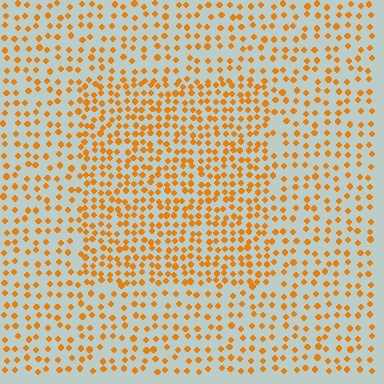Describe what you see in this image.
The image contains small orange elements arranged at two different densities. A rectangle-shaped region is visible where the elements are more densely packed than the surrounding area.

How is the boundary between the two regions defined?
The boundary is defined by a change in element density (approximately 1.7x ratio). All elements are the same color, size, and shape.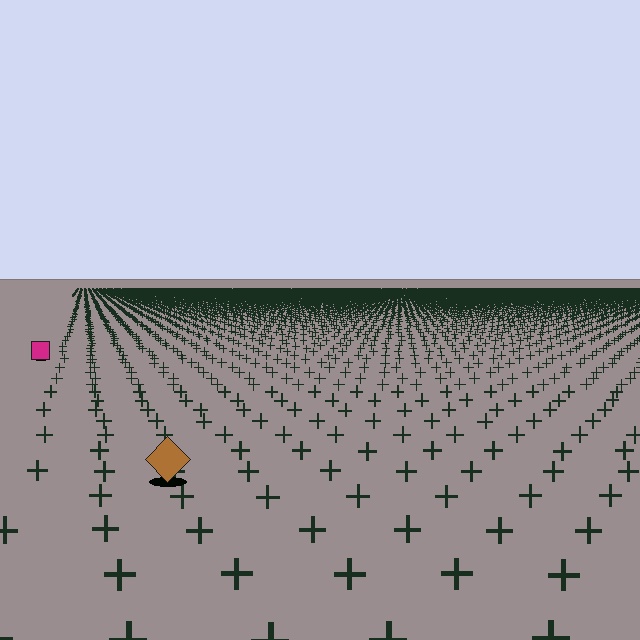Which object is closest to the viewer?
The brown diamond is closest. The texture marks near it are larger and more spread out.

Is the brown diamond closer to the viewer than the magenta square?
Yes. The brown diamond is closer — you can tell from the texture gradient: the ground texture is coarser near it.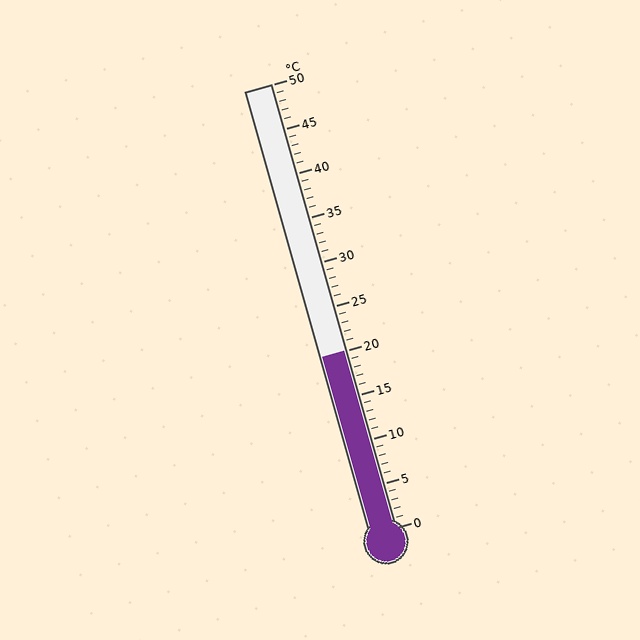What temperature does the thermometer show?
The thermometer shows approximately 20°C.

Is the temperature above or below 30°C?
The temperature is below 30°C.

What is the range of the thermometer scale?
The thermometer scale ranges from 0°C to 50°C.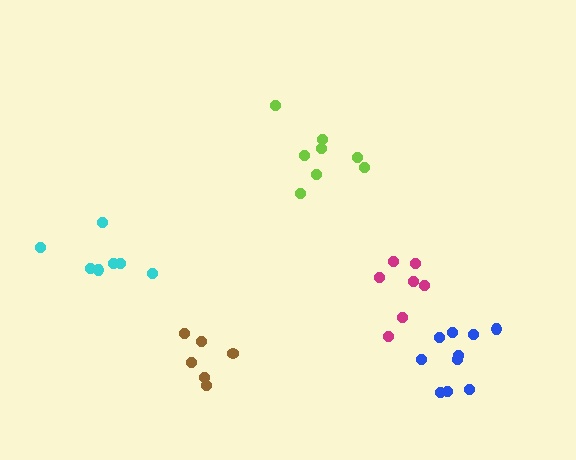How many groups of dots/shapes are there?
There are 5 groups.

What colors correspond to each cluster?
The clusters are colored: magenta, cyan, blue, lime, brown.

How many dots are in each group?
Group 1: 7 dots, Group 2: 7 dots, Group 3: 10 dots, Group 4: 8 dots, Group 5: 6 dots (38 total).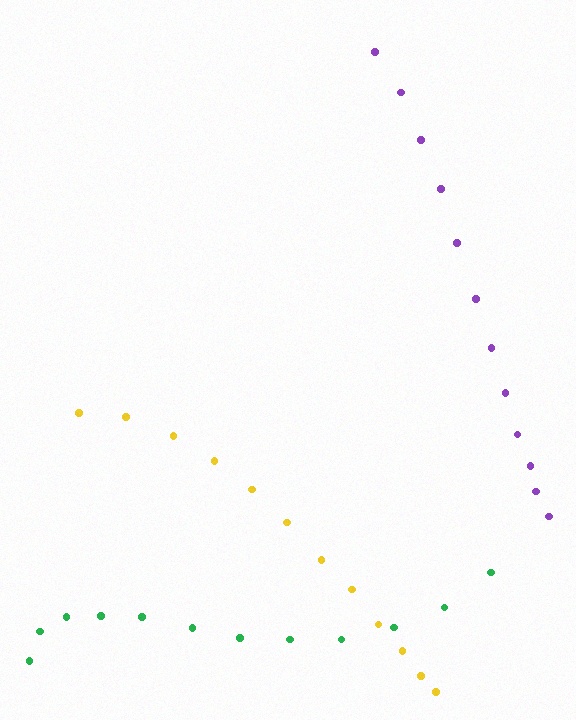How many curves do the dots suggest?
There are 3 distinct paths.